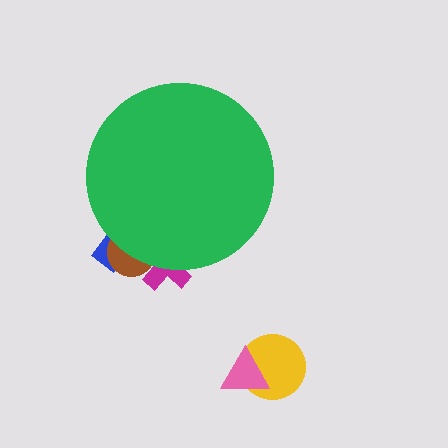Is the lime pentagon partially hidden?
Yes, the lime pentagon is partially hidden behind the green circle.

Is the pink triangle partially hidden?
No, the pink triangle is fully visible.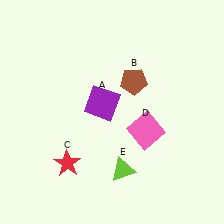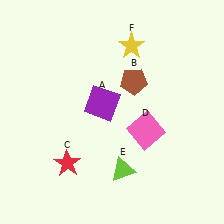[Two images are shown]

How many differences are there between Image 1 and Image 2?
There is 1 difference between the two images.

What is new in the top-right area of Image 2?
A yellow star (F) was added in the top-right area of Image 2.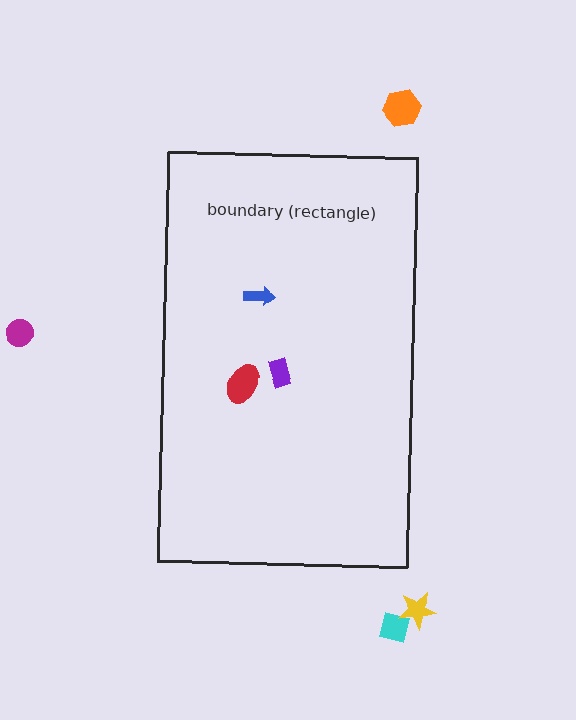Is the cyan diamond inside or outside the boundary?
Outside.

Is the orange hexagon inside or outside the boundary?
Outside.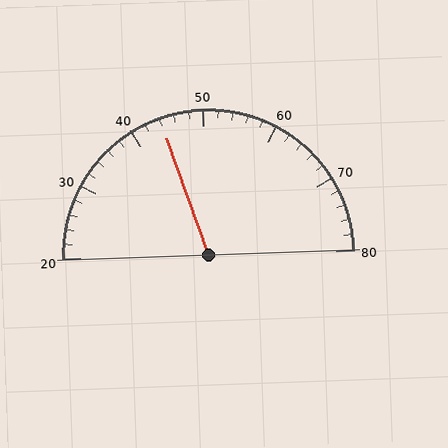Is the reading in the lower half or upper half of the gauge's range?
The reading is in the lower half of the range (20 to 80).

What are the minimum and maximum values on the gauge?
The gauge ranges from 20 to 80.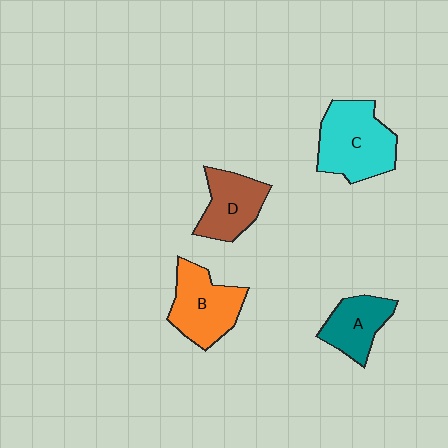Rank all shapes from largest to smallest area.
From largest to smallest: C (cyan), B (orange), D (brown), A (teal).